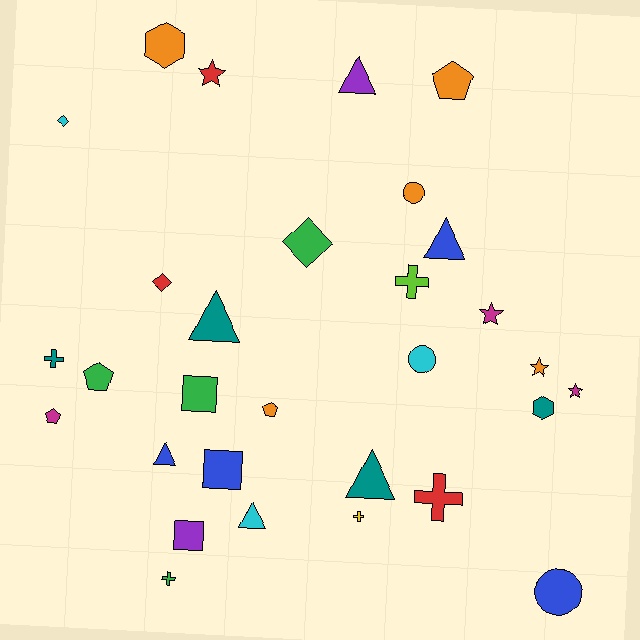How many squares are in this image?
There are 3 squares.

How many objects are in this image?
There are 30 objects.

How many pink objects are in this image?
There are no pink objects.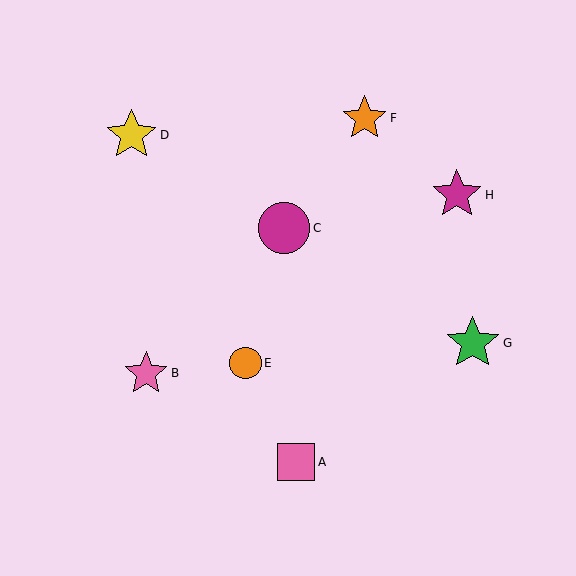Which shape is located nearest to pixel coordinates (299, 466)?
The pink square (labeled A) at (296, 462) is nearest to that location.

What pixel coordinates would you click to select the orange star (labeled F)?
Click at (365, 118) to select the orange star F.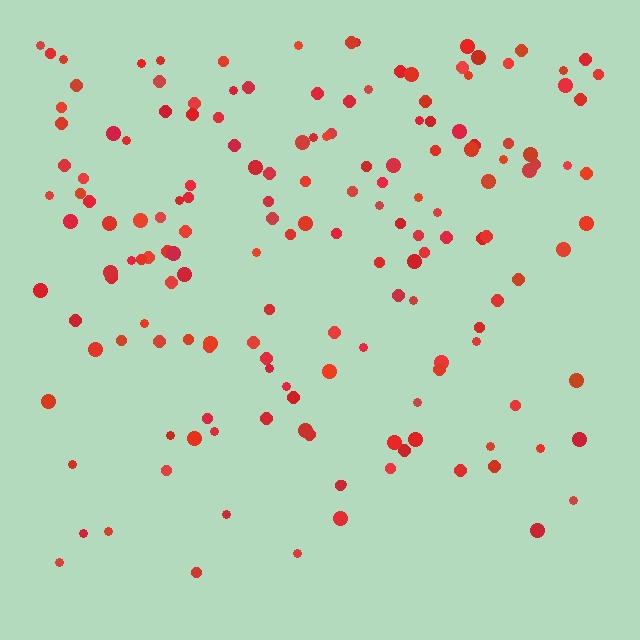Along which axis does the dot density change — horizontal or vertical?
Vertical.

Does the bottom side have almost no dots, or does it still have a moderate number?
Still a moderate number, just noticeably fewer than the top.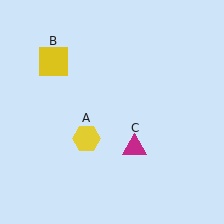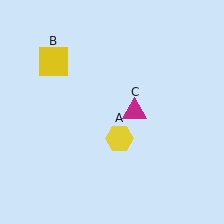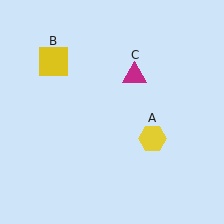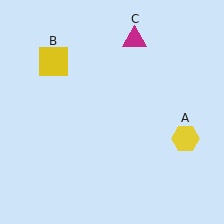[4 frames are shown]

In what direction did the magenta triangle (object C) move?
The magenta triangle (object C) moved up.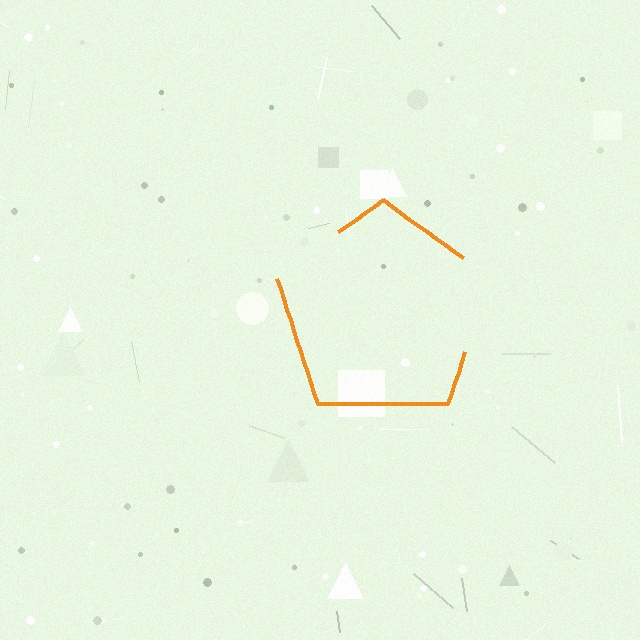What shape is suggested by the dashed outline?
The dashed outline suggests a pentagon.